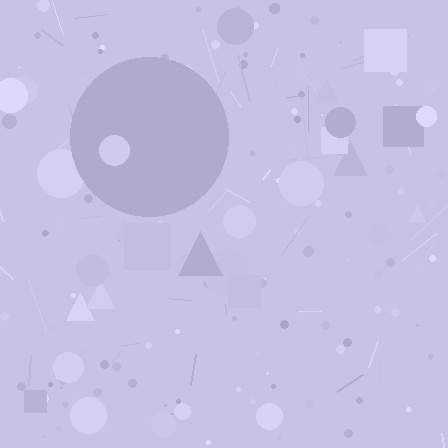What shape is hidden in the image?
A circle is hidden in the image.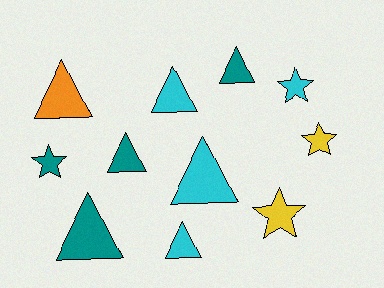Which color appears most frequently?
Teal, with 4 objects.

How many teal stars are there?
There is 1 teal star.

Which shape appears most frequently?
Triangle, with 7 objects.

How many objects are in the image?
There are 11 objects.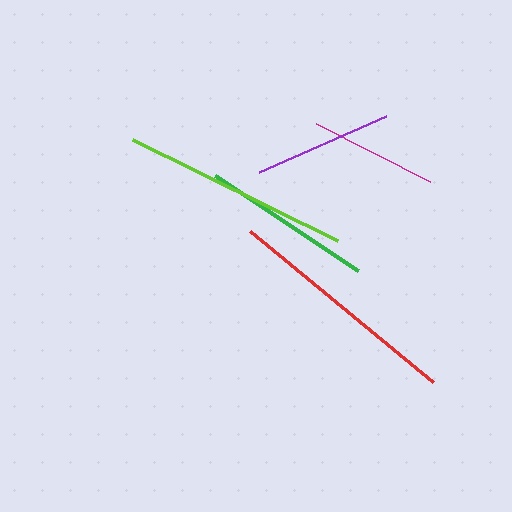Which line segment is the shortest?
The magenta line is the shortest at approximately 128 pixels.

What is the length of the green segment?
The green segment is approximately 172 pixels long.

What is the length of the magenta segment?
The magenta segment is approximately 128 pixels long.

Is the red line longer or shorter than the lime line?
The red line is longer than the lime line.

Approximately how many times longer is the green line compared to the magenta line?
The green line is approximately 1.3 times the length of the magenta line.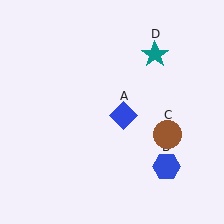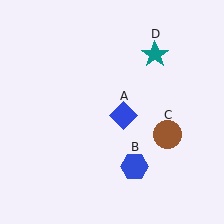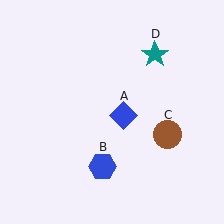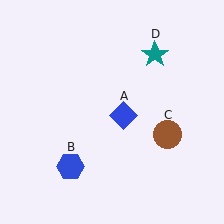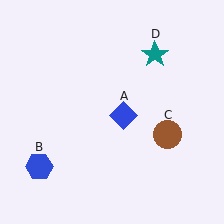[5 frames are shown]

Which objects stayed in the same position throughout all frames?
Blue diamond (object A) and brown circle (object C) and teal star (object D) remained stationary.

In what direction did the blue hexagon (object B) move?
The blue hexagon (object B) moved left.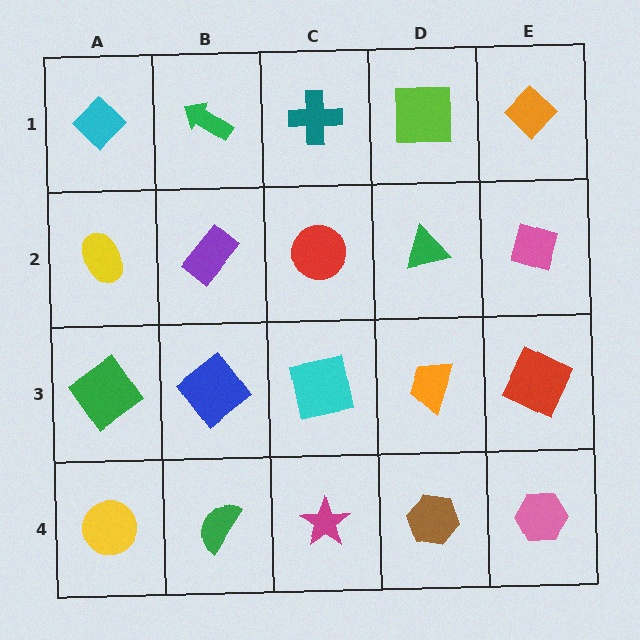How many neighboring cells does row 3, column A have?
3.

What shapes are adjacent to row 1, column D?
A green triangle (row 2, column D), a teal cross (row 1, column C), an orange diamond (row 1, column E).